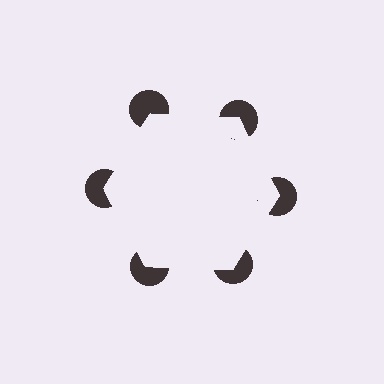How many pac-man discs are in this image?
There are 6 — one at each vertex of the illusory hexagon.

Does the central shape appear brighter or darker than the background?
It typically appears slightly brighter than the background, even though no actual brightness change is drawn.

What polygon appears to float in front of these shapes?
An illusory hexagon — its edges are inferred from the aligned wedge cuts in the pac-man discs, not physically drawn.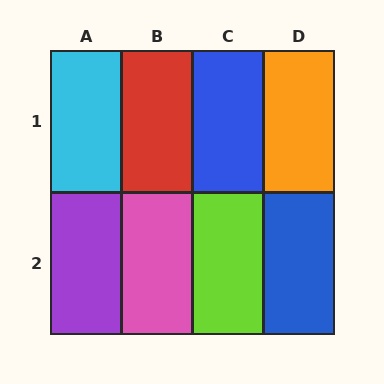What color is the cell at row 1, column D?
Orange.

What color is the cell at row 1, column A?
Cyan.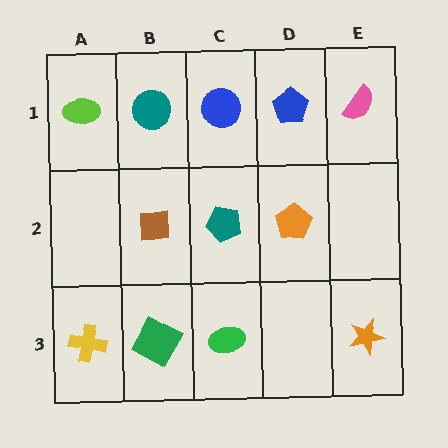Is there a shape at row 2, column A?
No, that cell is empty.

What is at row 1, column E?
A pink semicircle.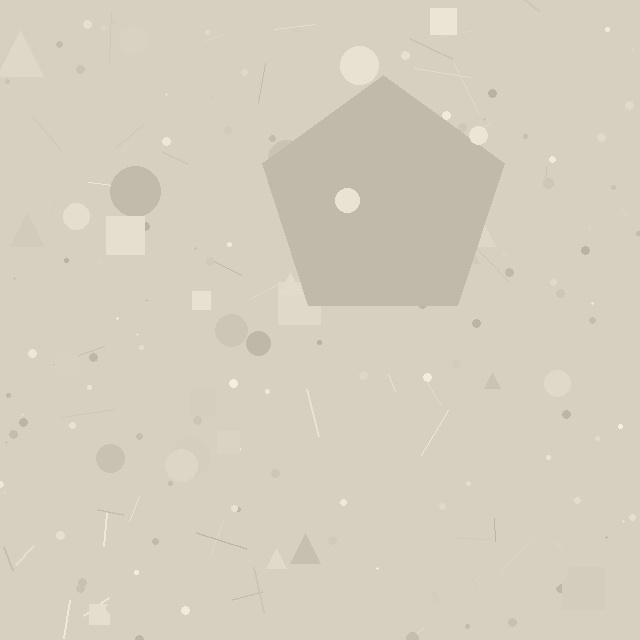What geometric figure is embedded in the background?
A pentagon is embedded in the background.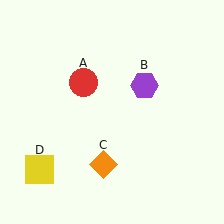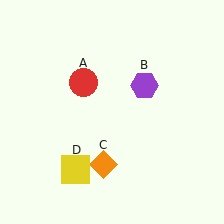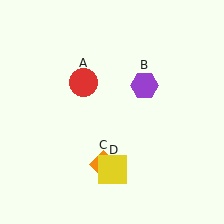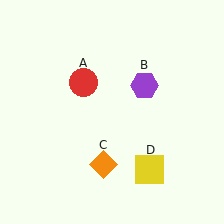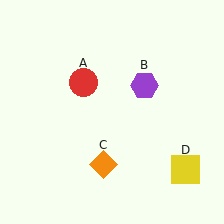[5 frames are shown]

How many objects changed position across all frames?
1 object changed position: yellow square (object D).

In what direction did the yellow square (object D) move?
The yellow square (object D) moved right.